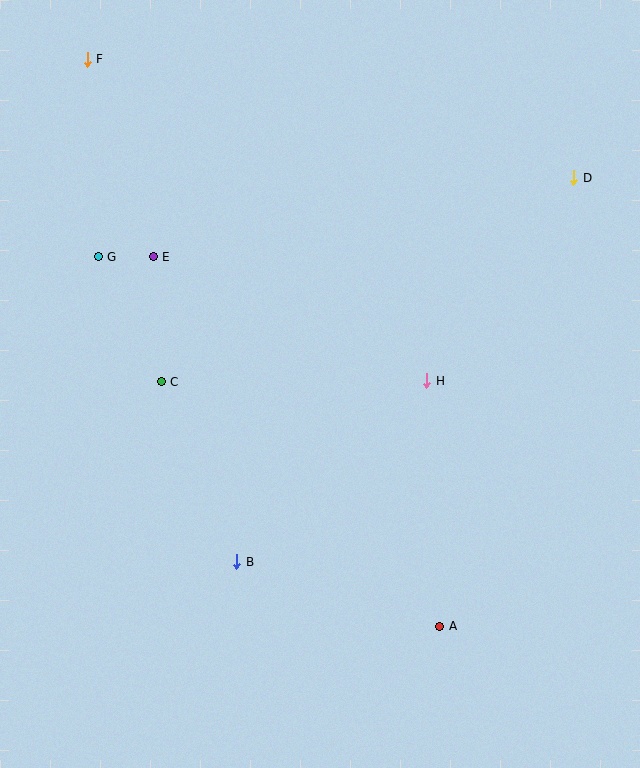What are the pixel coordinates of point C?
Point C is at (161, 382).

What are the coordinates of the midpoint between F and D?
The midpoint between F and D is at (331, 119).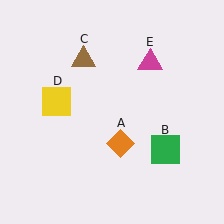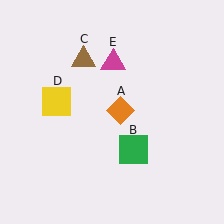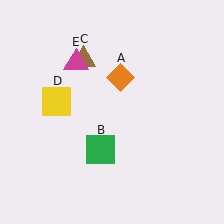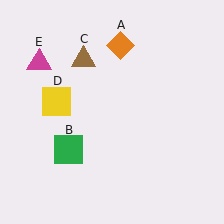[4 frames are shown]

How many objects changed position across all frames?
3 objects changed position: orange diamond (object A), green square (object B), magenta triangle (object E).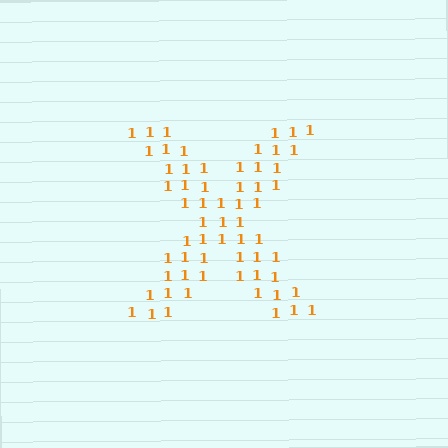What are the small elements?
The small elements are digit 1's.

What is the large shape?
The large shape is the letter X.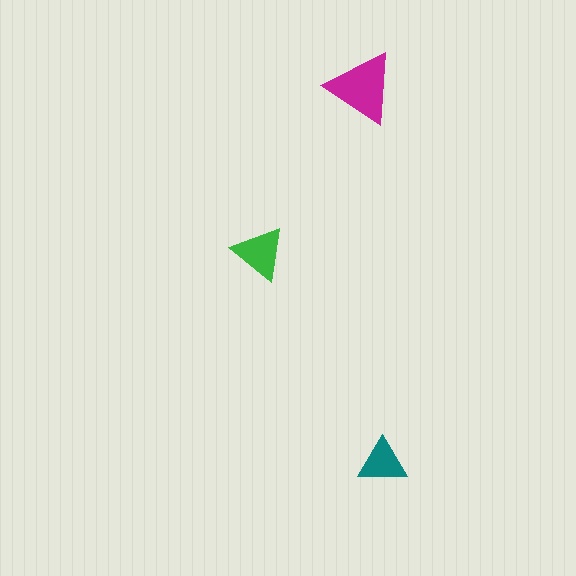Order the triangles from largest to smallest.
the magenta one, the green one, the teal one.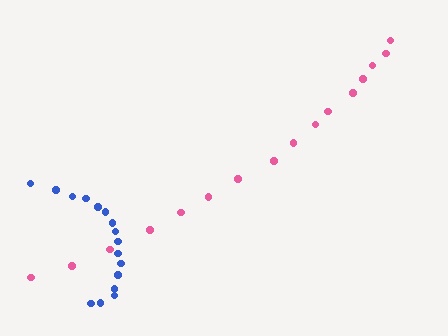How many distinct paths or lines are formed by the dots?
There are 2 distinct paths.